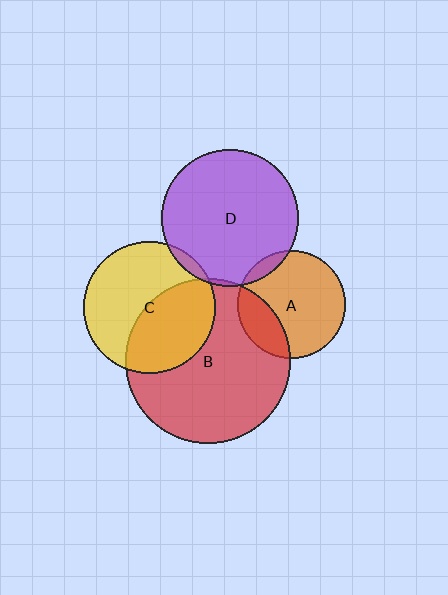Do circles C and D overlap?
Yes.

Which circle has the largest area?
Circle B (red).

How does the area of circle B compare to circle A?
Approximately 2.3 times.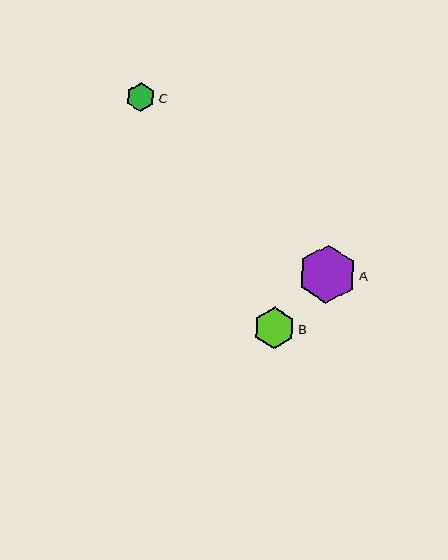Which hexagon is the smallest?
Hexagon C is the smallest with a size of approximately 29 pixels.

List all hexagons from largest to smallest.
From largest to smallest: A, B, C.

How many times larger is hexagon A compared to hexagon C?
Hexagon A is approximately 2.0 times the size of hexagon C.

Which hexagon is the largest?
Hexagon A is the largest with a size of approximately 58 pixels.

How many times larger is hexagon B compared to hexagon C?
Hexagon B is approximately 1.4 times the size of hexagon C.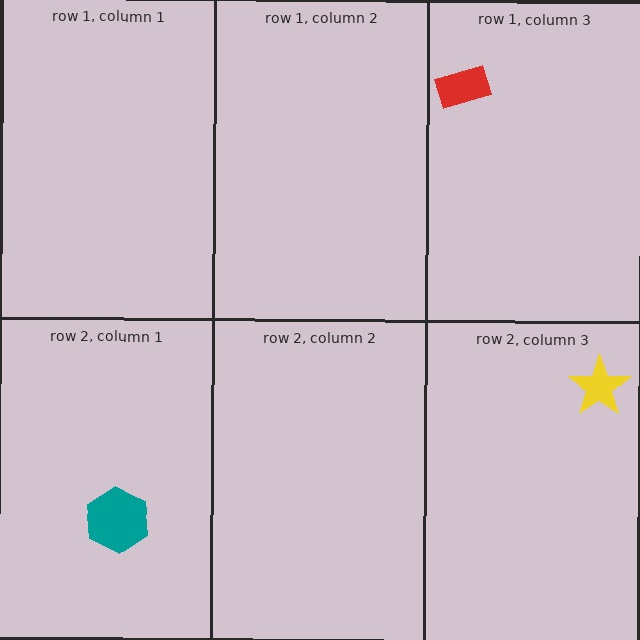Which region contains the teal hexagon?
The row 2, column 1 region.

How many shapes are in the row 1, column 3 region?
1.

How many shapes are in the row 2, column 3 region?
1.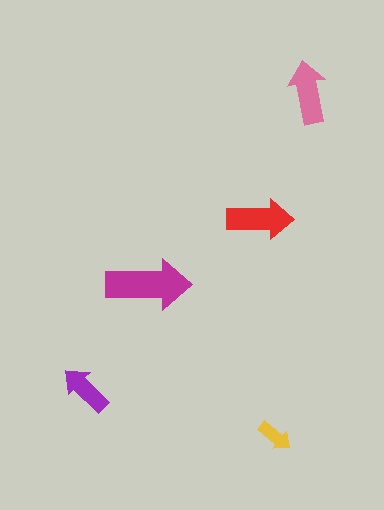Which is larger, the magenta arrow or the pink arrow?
The magenta one.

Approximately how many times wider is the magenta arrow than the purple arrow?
About 1.5 times wider.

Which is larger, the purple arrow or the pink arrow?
The pink one.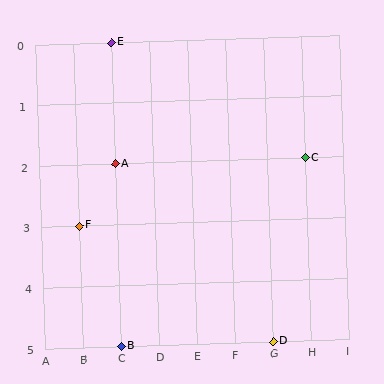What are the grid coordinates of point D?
Point D is at grid coordinates (G, 5).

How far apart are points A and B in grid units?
Points A and B are 3 rows apart.